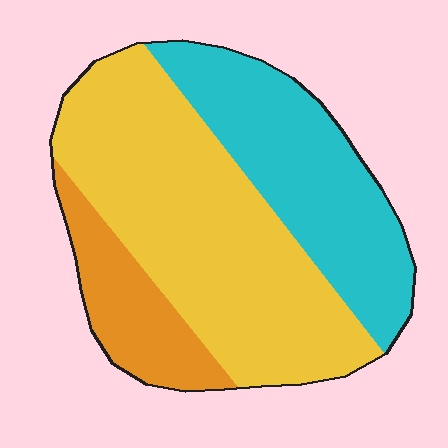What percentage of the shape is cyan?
Cyan covers around 30% of the shape.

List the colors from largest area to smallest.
From largest to smallest: yellow, cyan, orange.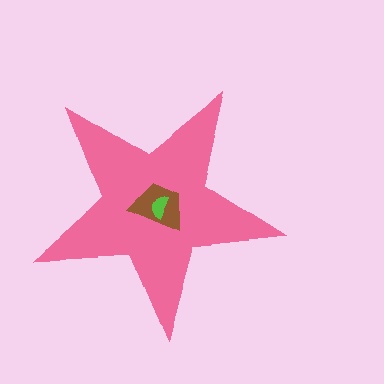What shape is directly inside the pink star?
The brown trapezoid.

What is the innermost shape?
The lime semicircle.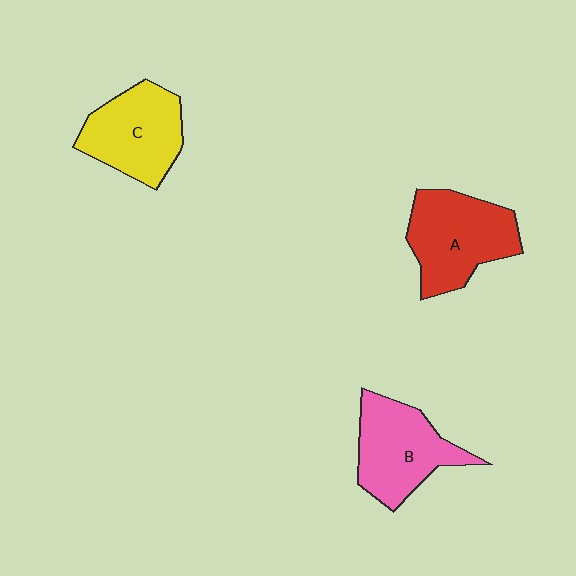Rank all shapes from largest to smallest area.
From largest to smallest: A (red), B (pink), C (yellow).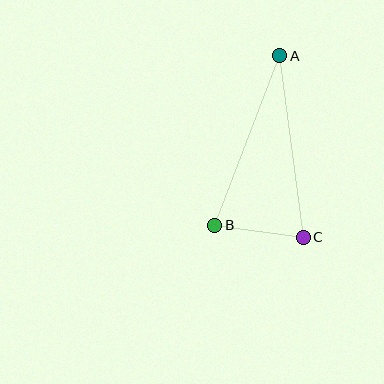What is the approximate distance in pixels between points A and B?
The distance between A and B is approximately 181 pixels.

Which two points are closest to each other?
Points B and C are closest to each other.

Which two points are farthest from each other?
Points A and C are farthest from each other.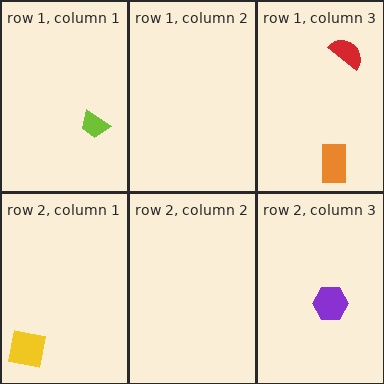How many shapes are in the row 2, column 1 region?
1.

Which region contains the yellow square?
The row 2, column 1 region.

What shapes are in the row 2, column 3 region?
The purple hexagon.